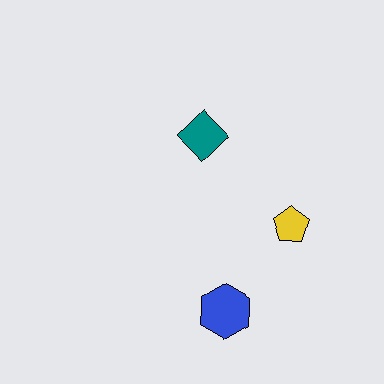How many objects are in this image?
There are 3 objects.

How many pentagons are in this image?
There is 1 pentagon.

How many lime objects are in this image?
There are no lime objects.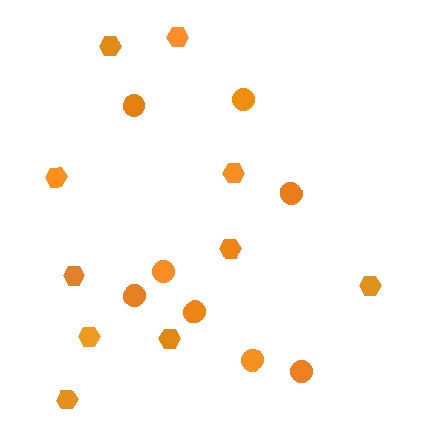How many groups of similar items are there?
There are 2 groups: one group of hexagons (10) and one group of circles (8).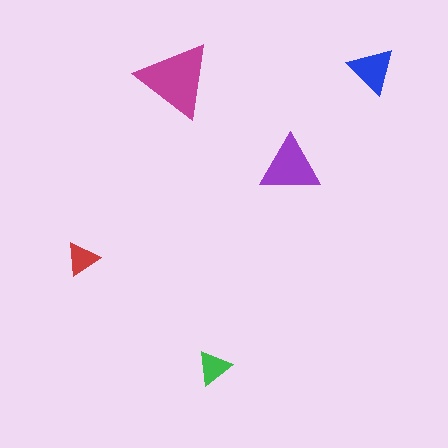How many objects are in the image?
There are 5 objects in the image.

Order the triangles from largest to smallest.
the magenta one, the purple one, the blue one, the green one, the red one.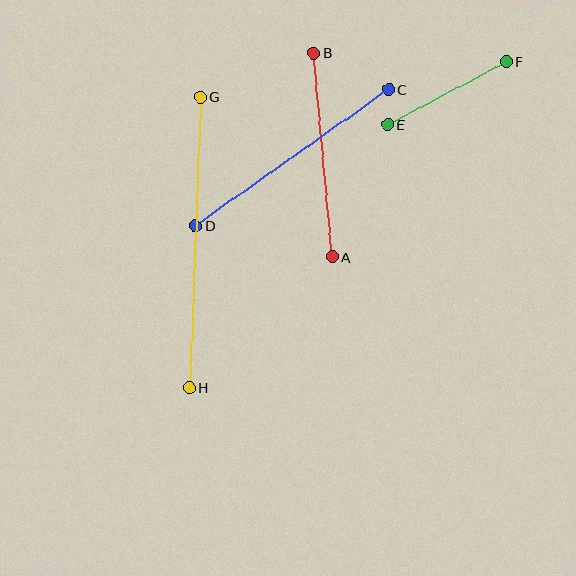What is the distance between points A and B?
The distance is approximately 205 pixels.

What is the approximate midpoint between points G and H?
The midpoint is at approximately (195, 242) pixels.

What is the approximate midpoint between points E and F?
The midpoint is at approximately (447, 93) pixels.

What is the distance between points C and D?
The distance is approximately 237 pixels.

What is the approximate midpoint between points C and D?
The midpoint is at approximately (292, 158) pixels.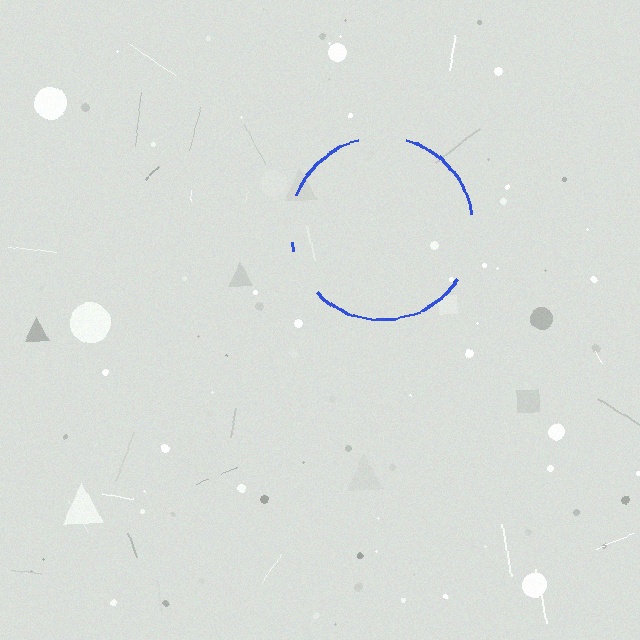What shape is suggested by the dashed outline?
The dashed outline suggests a circle.